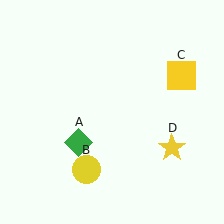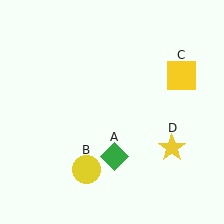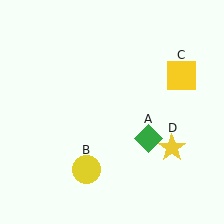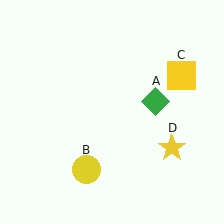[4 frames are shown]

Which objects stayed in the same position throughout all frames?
Yellow circle (object B) and yellow square (object C) and yellow star (object D) remained stationary.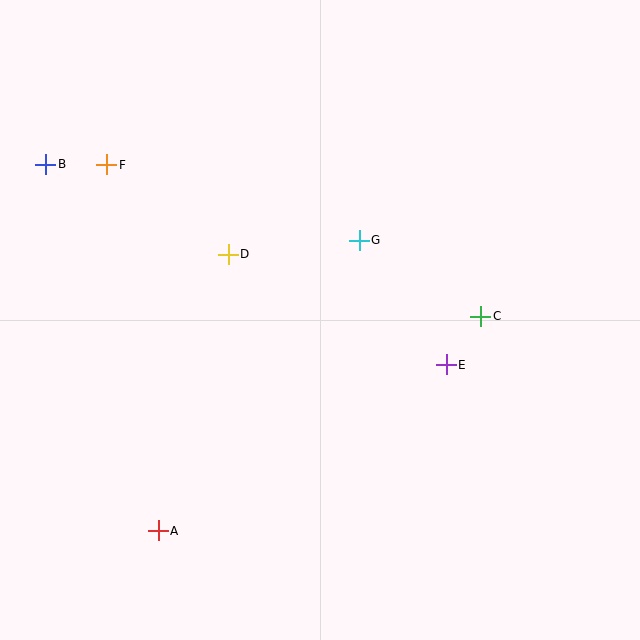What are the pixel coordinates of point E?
Point E is at (446, 365).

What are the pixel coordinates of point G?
Point G is at (359, 241).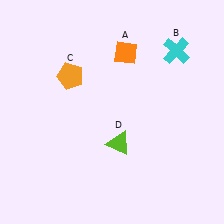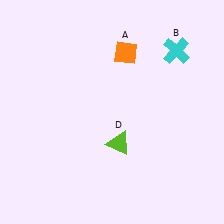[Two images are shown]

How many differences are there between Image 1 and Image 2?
There is 1 difference between the two images.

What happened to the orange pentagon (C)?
The orange pentagon (C) was removed in Image 2. It was in the top-left area of Image 1.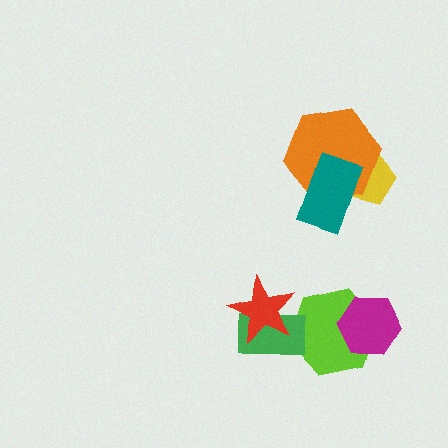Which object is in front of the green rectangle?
The red star is in front of the green rectangle.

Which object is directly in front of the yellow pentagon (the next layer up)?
The orange hexagon is directly in front of the yellow pentagon.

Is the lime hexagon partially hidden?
Yes, it is partially covered by another shape.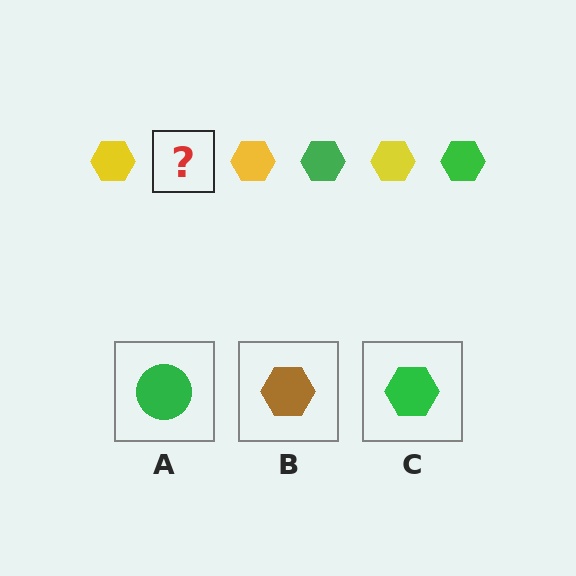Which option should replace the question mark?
Option C.